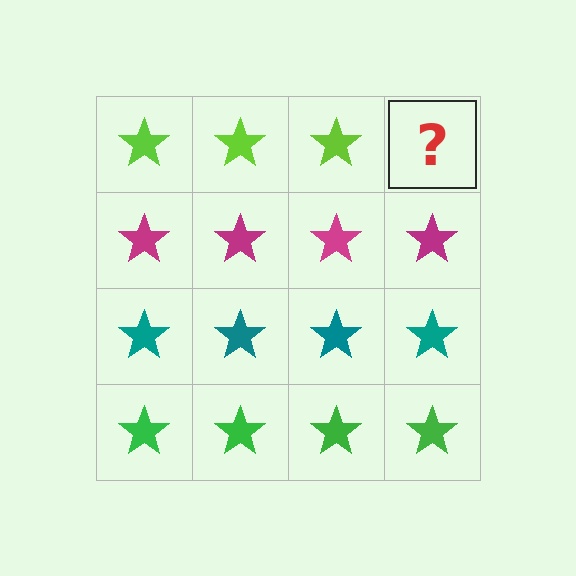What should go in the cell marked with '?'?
The missing cell should contain a lime star.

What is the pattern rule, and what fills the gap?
The rule is that each row has a consistent color. The gap should be filled with a lime star.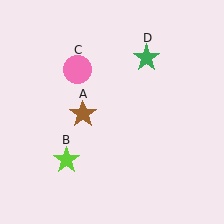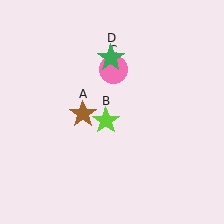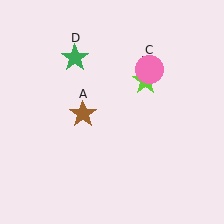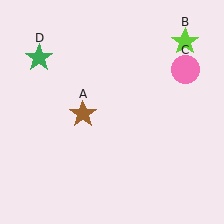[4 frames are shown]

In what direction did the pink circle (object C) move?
The pink circle (object C) moved right.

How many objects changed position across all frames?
3 objects changed position: lime star (object B), pink circle (object C), green star (object D).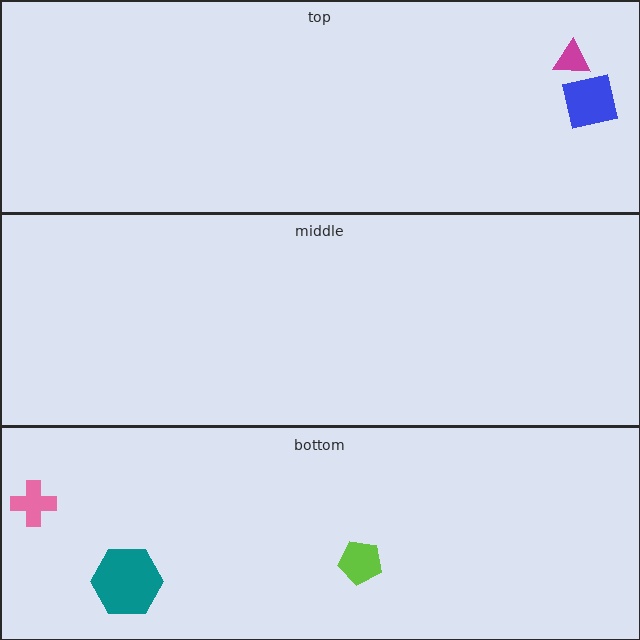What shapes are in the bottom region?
The pink cross, the lime pentagon, the teal hexagon.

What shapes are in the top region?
The blue square, the magenta triangle.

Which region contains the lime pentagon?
The bottom region.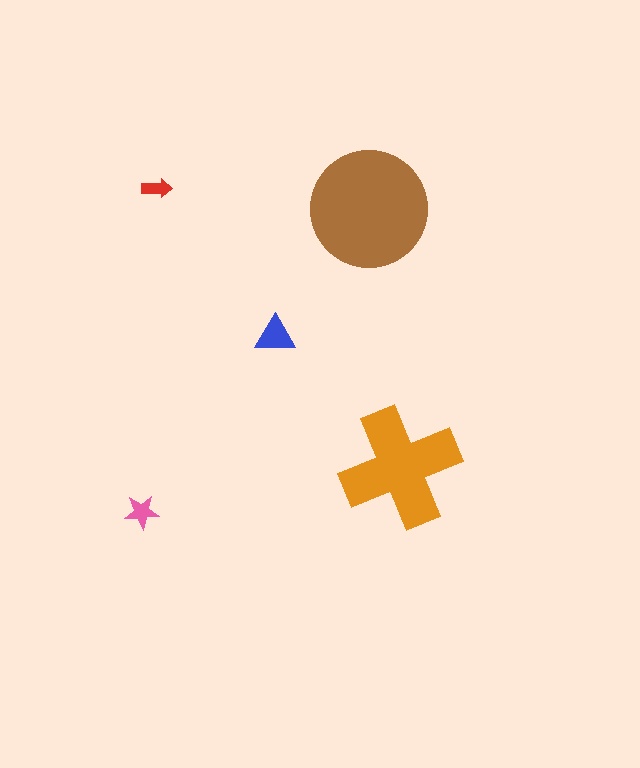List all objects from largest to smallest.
The brown circle, the orange cross, the blue triangle, the pink star, the red arrow.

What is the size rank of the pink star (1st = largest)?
4th.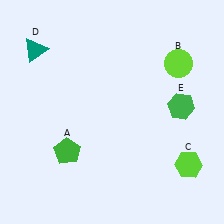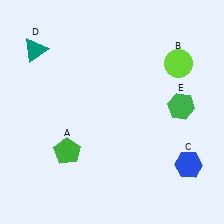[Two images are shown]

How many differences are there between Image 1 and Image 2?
There is 1 difference between the two images.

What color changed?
The hexagon (C) changed from lime in Image 1 to blue in Image 2.